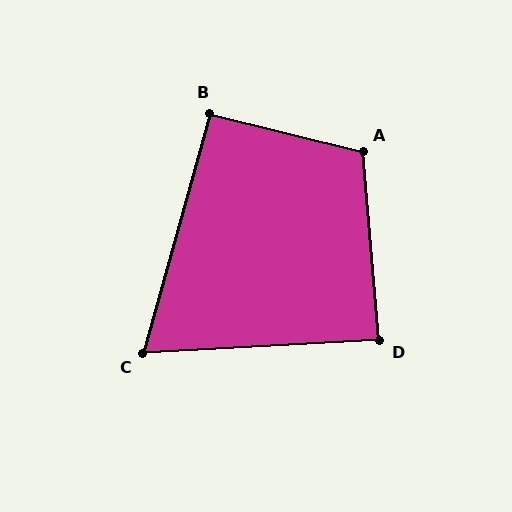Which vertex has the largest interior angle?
A, at approximately 109 degrees.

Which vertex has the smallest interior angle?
C, at approximately 71 degrees.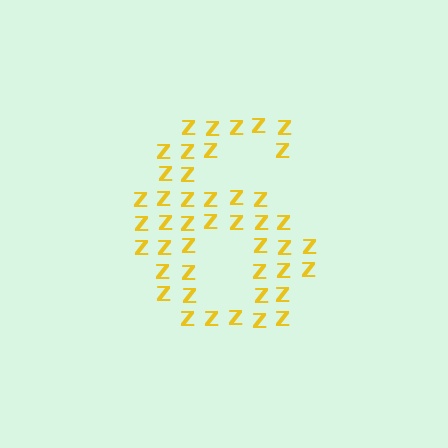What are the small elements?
The small elements are letter Z's.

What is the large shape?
The large shape is the digit 6.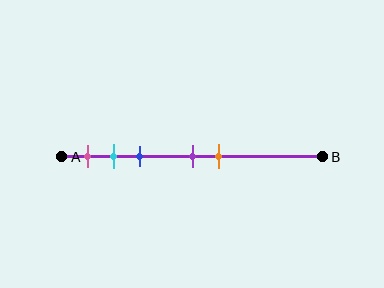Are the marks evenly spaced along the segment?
No, the marks are not evenly spaced.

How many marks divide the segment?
There are 5 marks dividing the segment.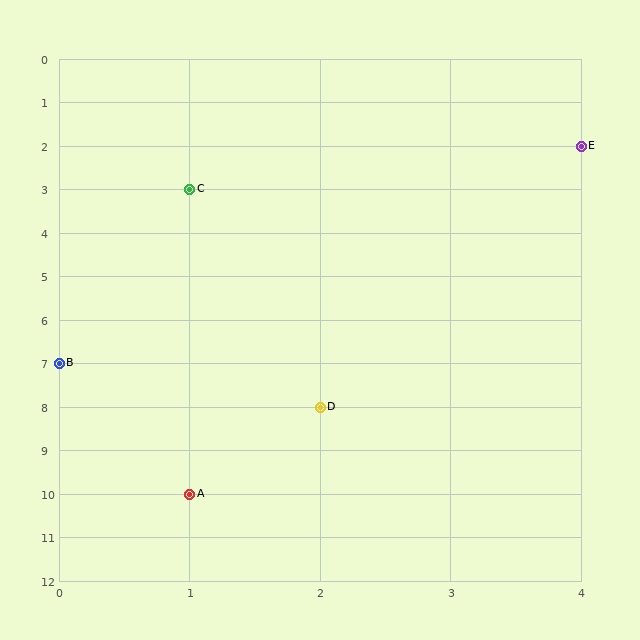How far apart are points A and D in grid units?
Points A and D are 1 column and 2 rows apart (about 2.2 grid units diagonally).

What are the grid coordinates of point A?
Point A is at grid coordinates (1, 10).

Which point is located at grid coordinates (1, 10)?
Point A is at (1, 10).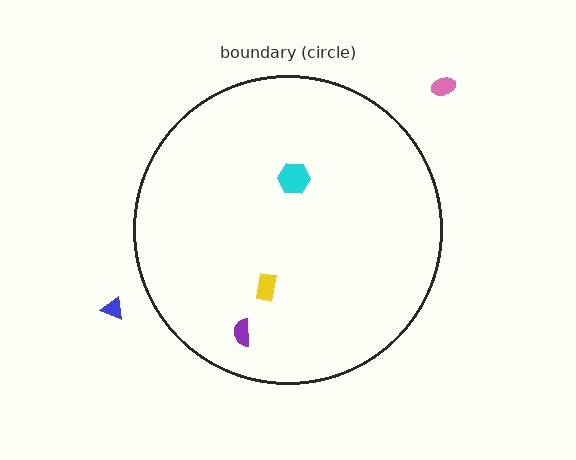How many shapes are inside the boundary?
3 inside, 2 outside.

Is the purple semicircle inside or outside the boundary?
Inside.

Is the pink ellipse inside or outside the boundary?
Outside.